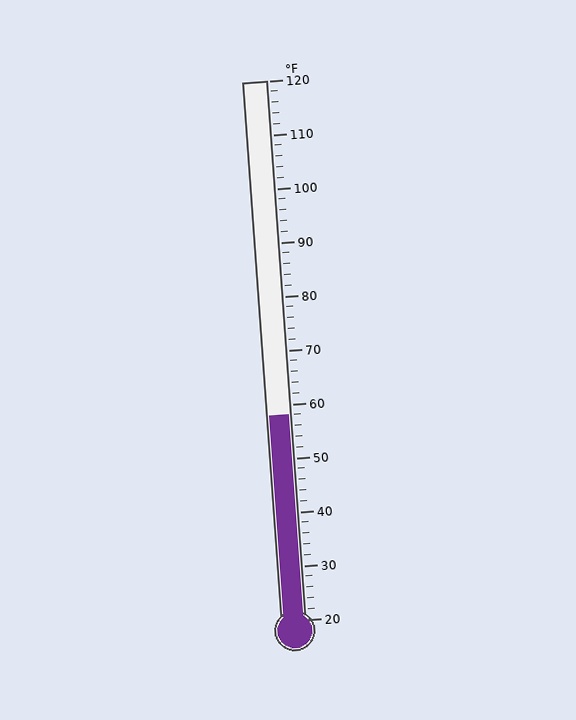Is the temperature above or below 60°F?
The temperature is below 60°F.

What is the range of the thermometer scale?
The thermometer scale ranges from 20°F to 120°F.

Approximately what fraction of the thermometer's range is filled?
The thermometer is filled to approximately 40% of its range.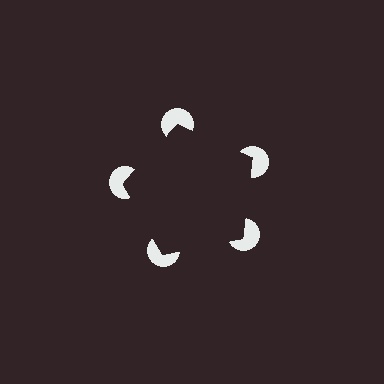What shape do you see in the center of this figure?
An illusory pentagon — its edges are inferred from the aligned wedge cuts in the pac-man discs, not physically drawn.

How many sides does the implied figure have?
5 sides.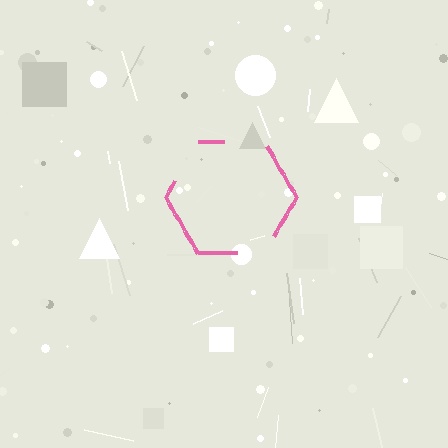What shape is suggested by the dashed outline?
The dashed outline suggests a hexagon.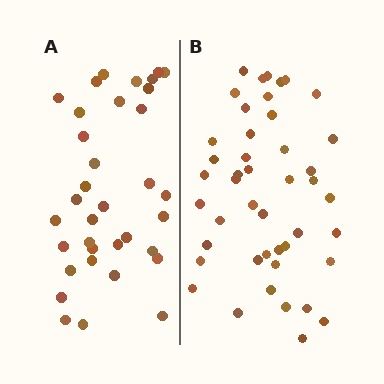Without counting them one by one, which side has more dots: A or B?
Region B (the right region) has more dots.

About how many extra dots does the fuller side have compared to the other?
Region B has roughly 10 or so more dots than region A.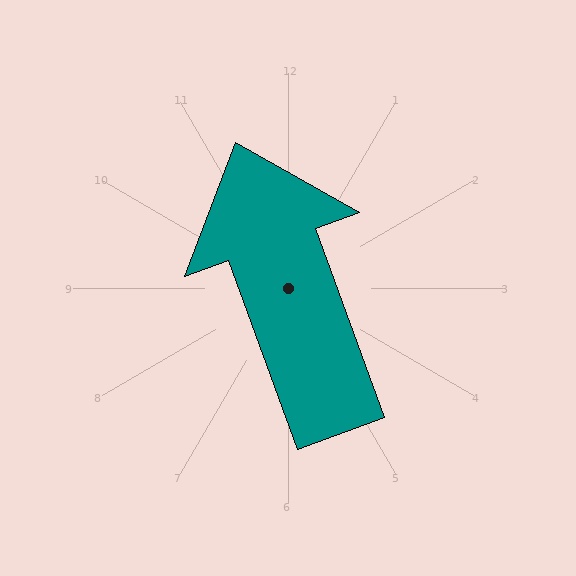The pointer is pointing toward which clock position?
Roughly 11 o'clock.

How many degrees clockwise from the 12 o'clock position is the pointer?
Approximately 340 degrees.